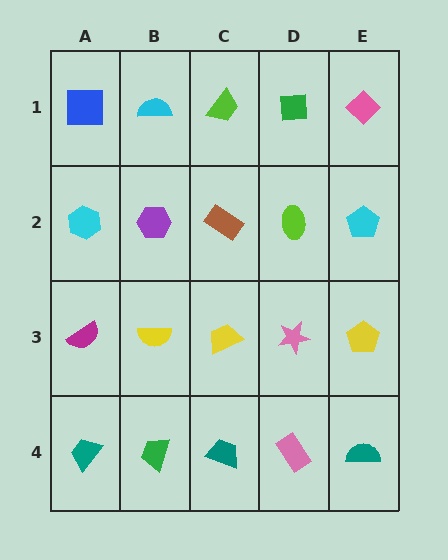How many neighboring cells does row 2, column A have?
3.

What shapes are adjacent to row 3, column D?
A lime ellipse (row 2, column D), a pink rectangle (row 4, column D), a yellow trapezoid (row 3, column C), a yellow pentagon (row 3, column E).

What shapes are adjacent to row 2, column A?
A blue square (row 1, column A), a magenta semicircle (row 3, column A), a purple hexagon (row 2, column B).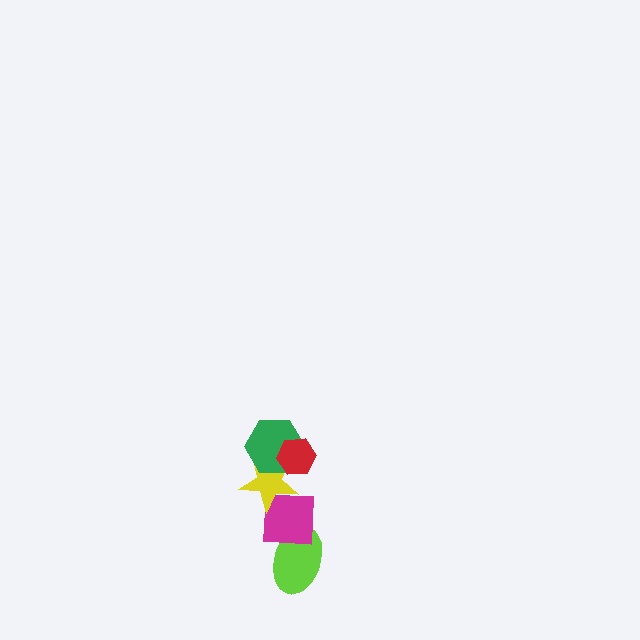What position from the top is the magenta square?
The magenta square is 4th from the top.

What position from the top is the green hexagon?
The green hexagon is 2nd from the top.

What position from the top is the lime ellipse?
The lime ellipse is 5th from the top.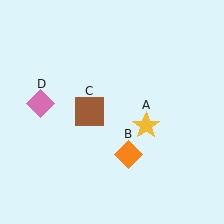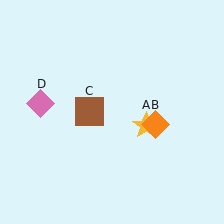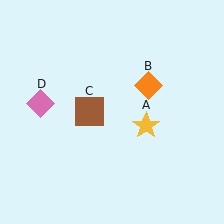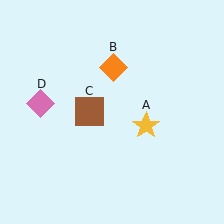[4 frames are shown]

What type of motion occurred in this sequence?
The orange diamond (object B) rotated counterclockwise around the center of the scene.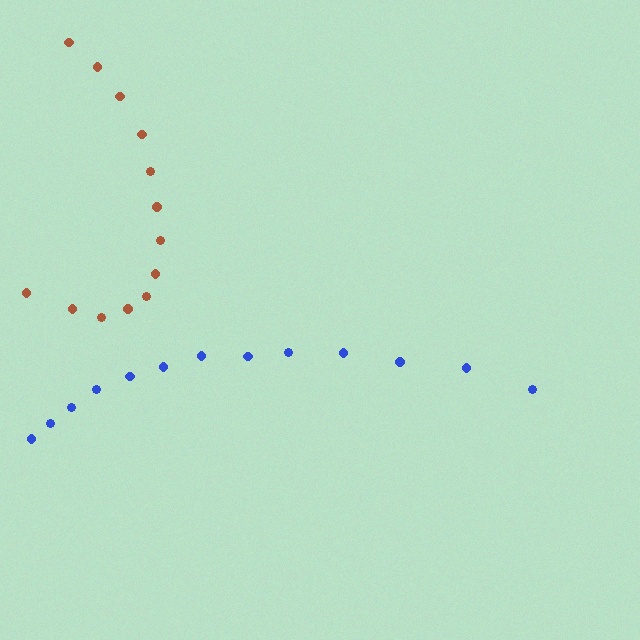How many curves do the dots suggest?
There are 2 distinct paths.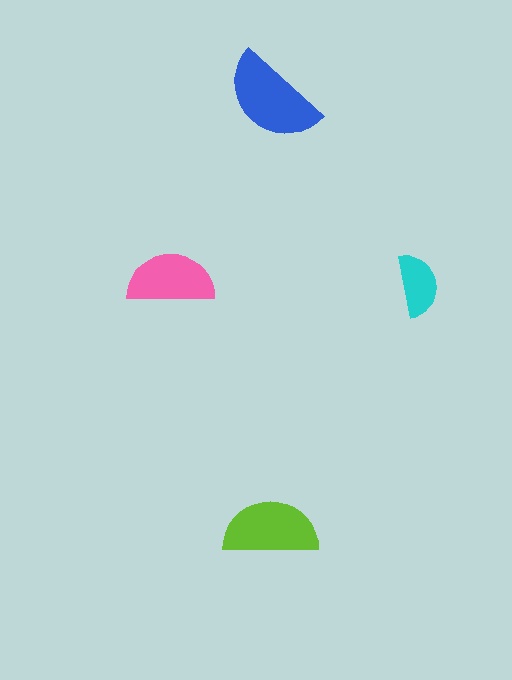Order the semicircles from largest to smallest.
the blue one, the lime one, the pink one, the cyan one.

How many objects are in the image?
There are 4 objects in the image.